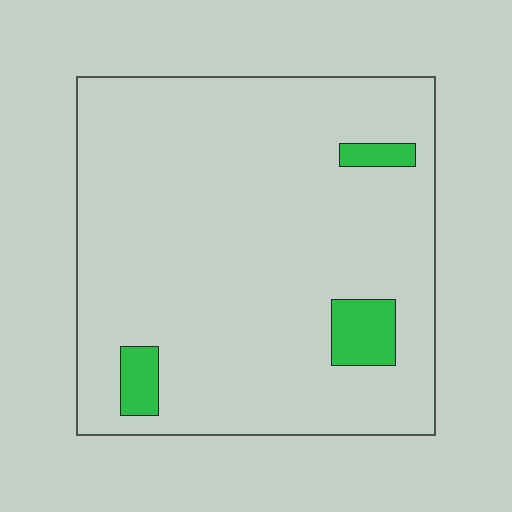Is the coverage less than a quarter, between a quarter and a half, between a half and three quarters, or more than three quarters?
Less than a quarter.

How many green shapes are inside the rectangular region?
3.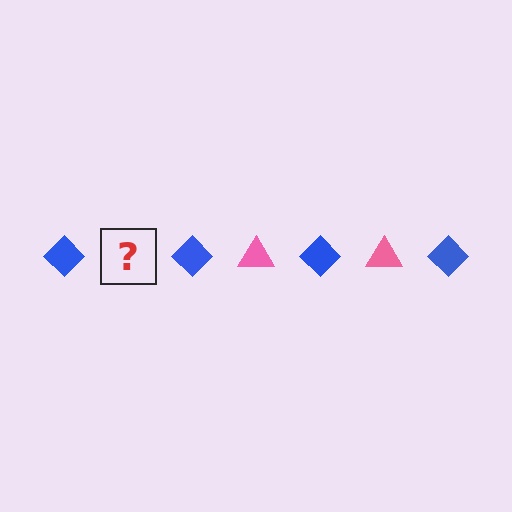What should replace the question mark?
The question mark should be replaced with a pink triangle.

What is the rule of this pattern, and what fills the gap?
The rule is that the pattern alternates between blue diamond and pink triangle. The gap should be filled with a pink triangle.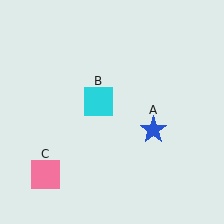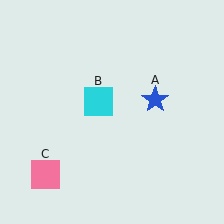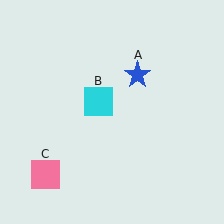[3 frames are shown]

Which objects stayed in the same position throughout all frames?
Cyan square (object B) and pink square (object C) remained stationary.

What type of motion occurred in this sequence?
The blue star (object A) rotated counterclockwise around the center of the scene.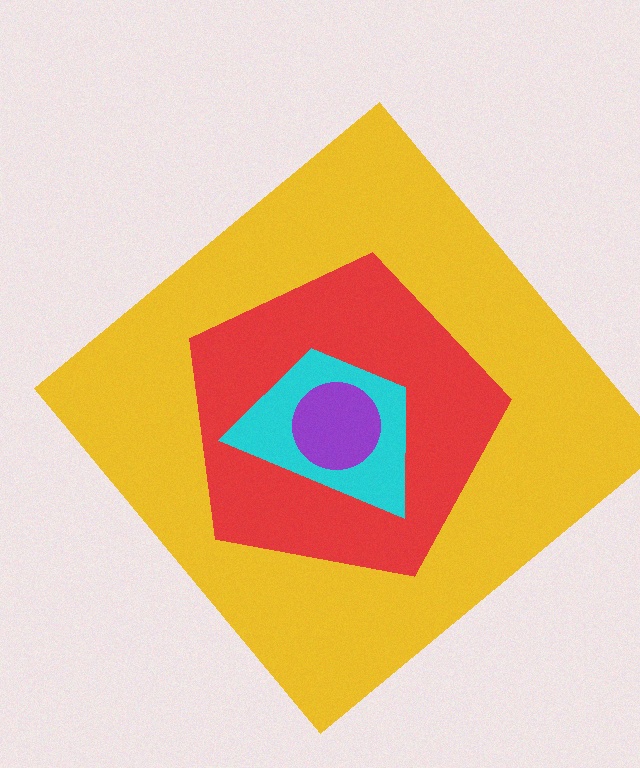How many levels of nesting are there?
4.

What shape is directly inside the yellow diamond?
The red pentagon.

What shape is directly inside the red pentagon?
The cyan trapezoid.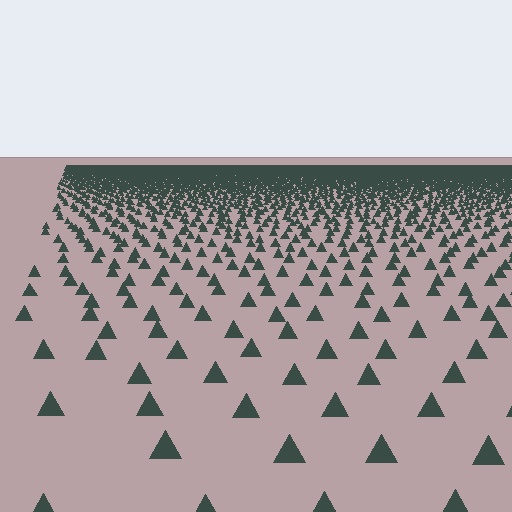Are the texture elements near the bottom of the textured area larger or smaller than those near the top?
Larger. Near the bottom, elements are closer to the viewer and appear at a bigger on-screen size.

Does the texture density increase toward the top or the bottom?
Density increases toward the top.